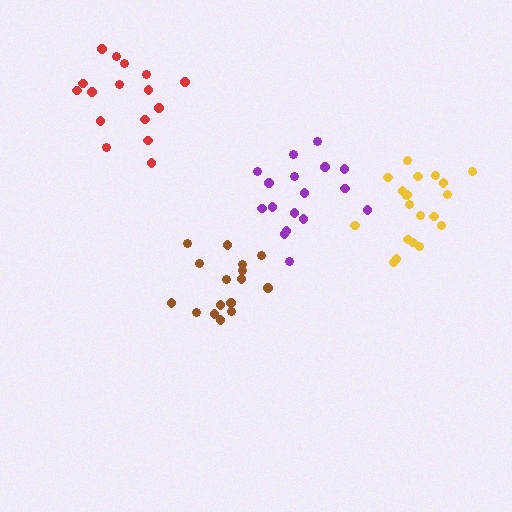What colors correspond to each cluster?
The clusters are colored: red, purple, yellow, brown.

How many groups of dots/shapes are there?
There are 4 groups.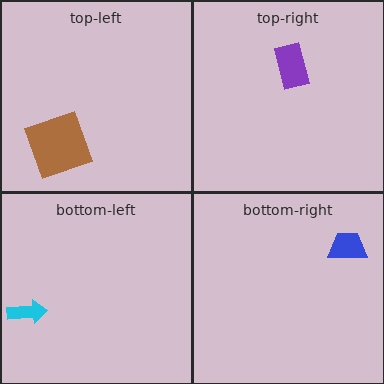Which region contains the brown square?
The top-left region.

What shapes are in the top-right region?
The purple rectangle.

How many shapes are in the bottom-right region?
1.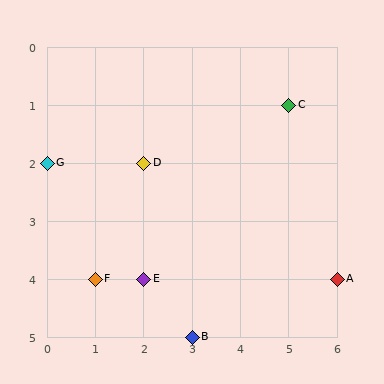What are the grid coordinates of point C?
Point C is at grid coordinates (5, 1).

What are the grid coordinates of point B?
Point B is at grid coordinates (3, 5).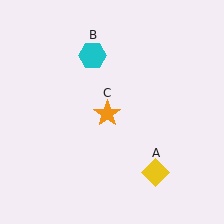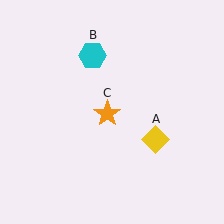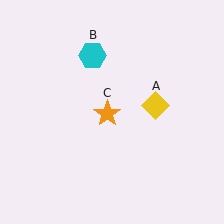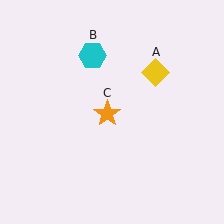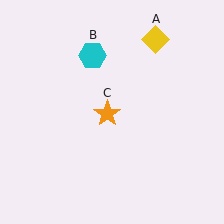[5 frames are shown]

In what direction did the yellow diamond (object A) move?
The yellow diamond (object A) moved up.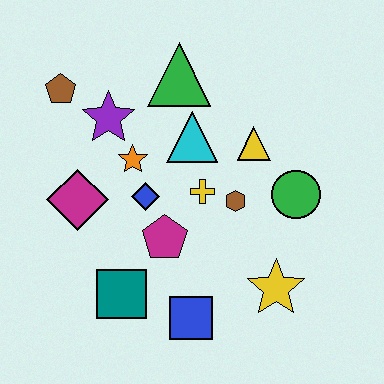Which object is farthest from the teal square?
The green triangle is farthest from the teal square.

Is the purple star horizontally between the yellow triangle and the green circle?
No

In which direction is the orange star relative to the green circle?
The orange star is to the left of the green circle.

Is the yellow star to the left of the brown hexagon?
No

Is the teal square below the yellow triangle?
Yes